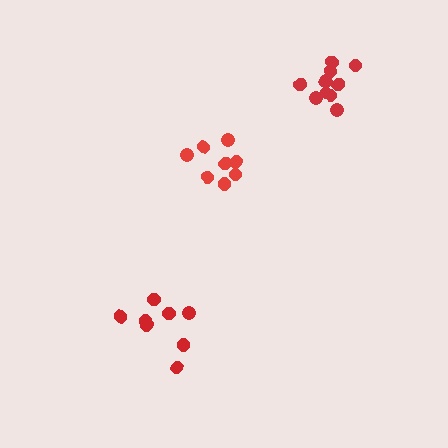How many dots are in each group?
Group 1: 10 dots, Group 2: 8 dots, Group 3: 8 dots (26 total).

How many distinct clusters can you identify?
There are 3 distinct clusters.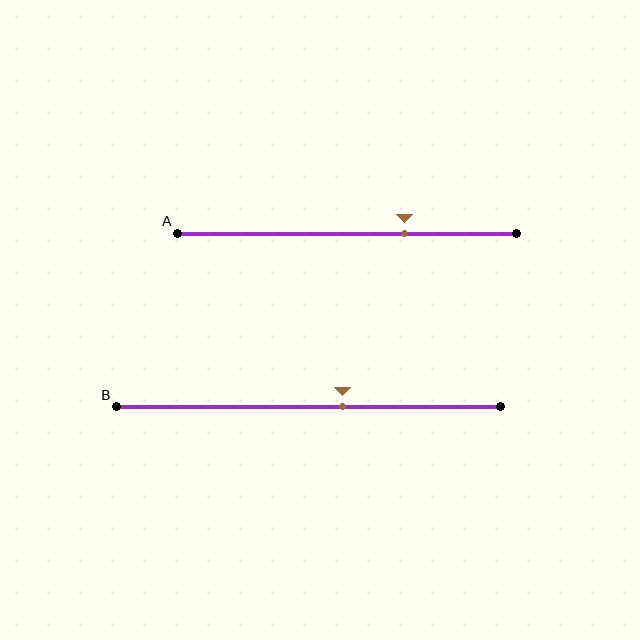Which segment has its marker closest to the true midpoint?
Segment B has its marker closest to the true midpoint.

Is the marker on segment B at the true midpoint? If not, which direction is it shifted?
No, the marker on segment B is shifted to the right by about 9% of the segment length.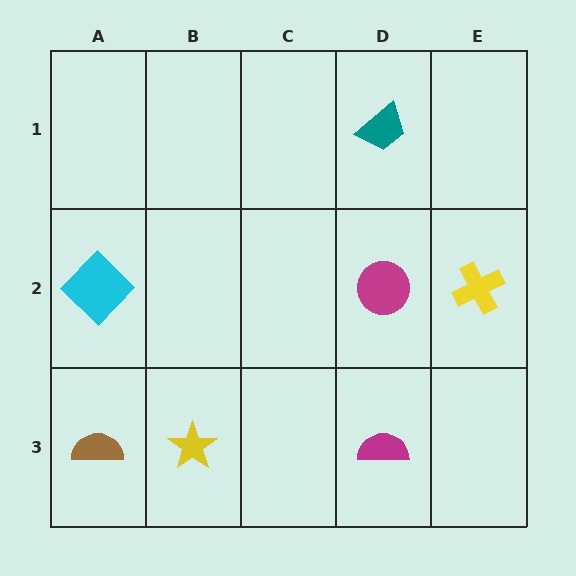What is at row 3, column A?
A brown semicircle.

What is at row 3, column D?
A magenta semicircle.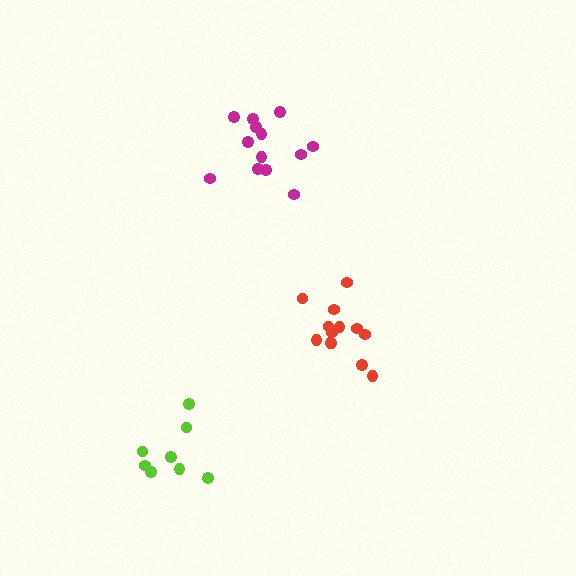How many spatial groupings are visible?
There are 3 spatial groupings.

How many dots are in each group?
Group 1: 13 dots, Group 2: 8 dots, Group 3: 13 dots (34 total).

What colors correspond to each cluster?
The clusters are colored: red, lime, magenta.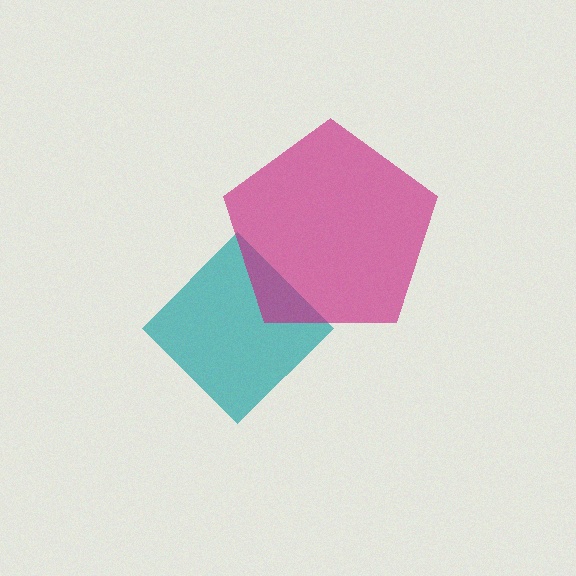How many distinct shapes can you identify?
There are 2 distinct shapes: a teal diamond, a magenta pentagon.